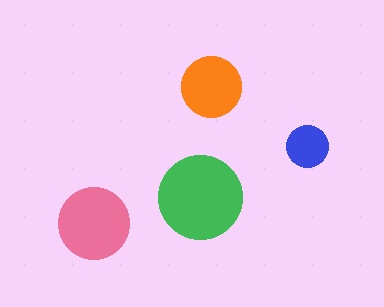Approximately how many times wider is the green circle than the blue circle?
About 2 times wider.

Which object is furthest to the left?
The pink circle is leftmost.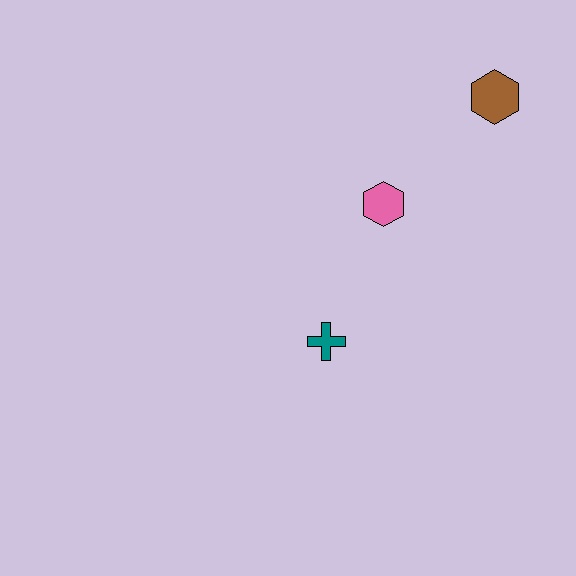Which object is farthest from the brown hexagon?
The teal cross is farthest from the brown hexagon.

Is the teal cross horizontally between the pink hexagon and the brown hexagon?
No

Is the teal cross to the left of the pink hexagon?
Yes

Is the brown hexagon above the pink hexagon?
Yes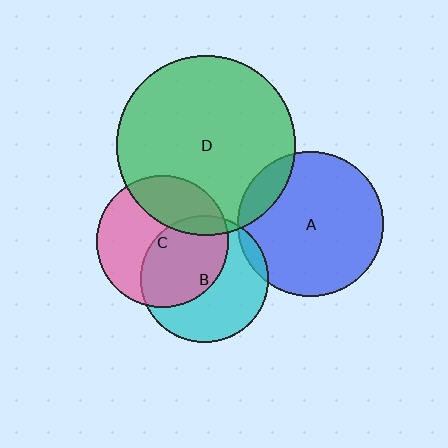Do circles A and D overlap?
Yes.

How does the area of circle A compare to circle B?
Approximately 1.3 times.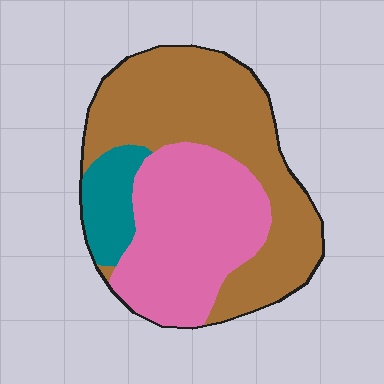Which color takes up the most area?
Brown, at roughly 50%.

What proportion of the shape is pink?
Pink covers roughly 40% of the shape.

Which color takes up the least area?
Teal, at roughly 10%.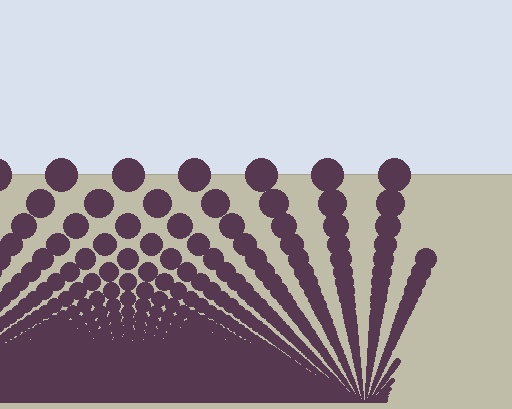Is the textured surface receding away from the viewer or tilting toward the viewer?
The surface appears to tilt toward the viewer. Texture elements get larger and sparser toward the top.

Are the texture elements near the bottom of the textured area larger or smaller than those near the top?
Smaller. The gradient is inverted — elements near the bottom are smaller and denser.